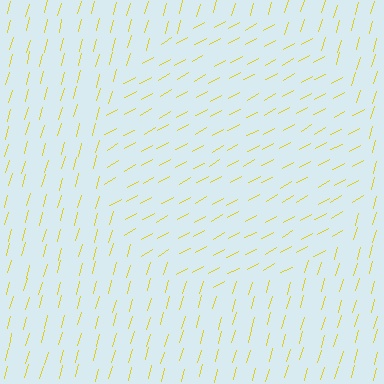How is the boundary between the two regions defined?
The boundary is defined purely by a change in line orientation (approximately 45 degrees difference). All lines are the same color and thickness.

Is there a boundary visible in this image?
Yes, there is a texture boundary formed by a change in line orientation.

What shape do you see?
I see a circle.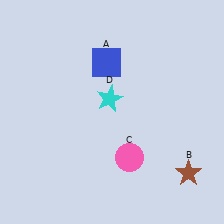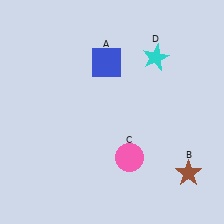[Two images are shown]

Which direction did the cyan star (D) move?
The cyan star (D) moved right.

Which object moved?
The cyan star (D) moved right.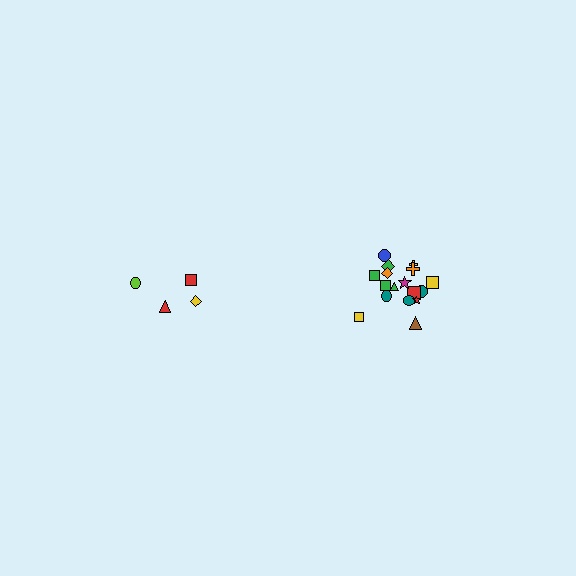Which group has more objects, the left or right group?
The right group.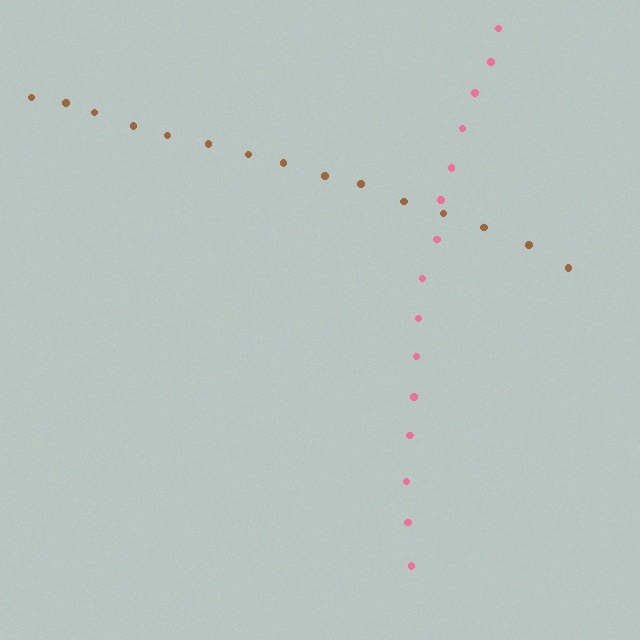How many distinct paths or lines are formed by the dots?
There are 2 distinct paths.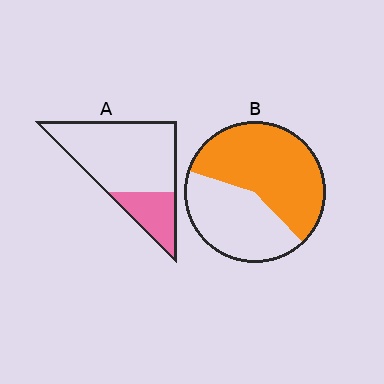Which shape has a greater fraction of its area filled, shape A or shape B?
Shape B.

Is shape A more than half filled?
No.